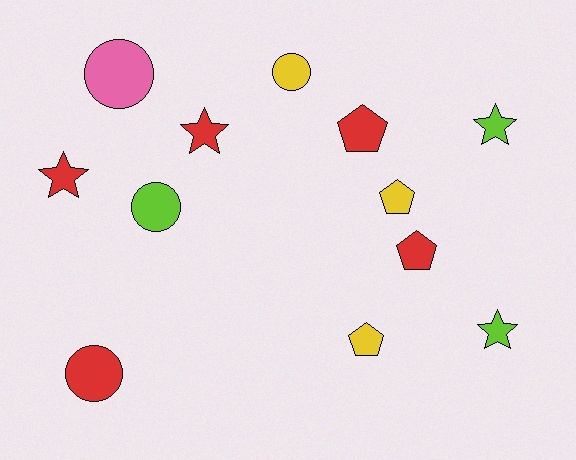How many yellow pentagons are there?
There are 2 yellow pentagons.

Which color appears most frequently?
Red, with 5 objects.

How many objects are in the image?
There are 12 objects.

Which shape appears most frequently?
Pentagon, with 4 objects.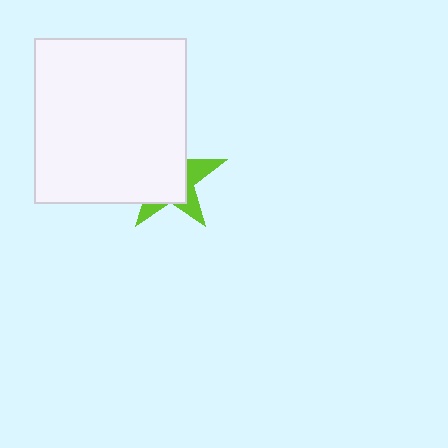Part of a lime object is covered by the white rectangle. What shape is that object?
It is a star.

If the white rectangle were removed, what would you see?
You would see the complete lime star.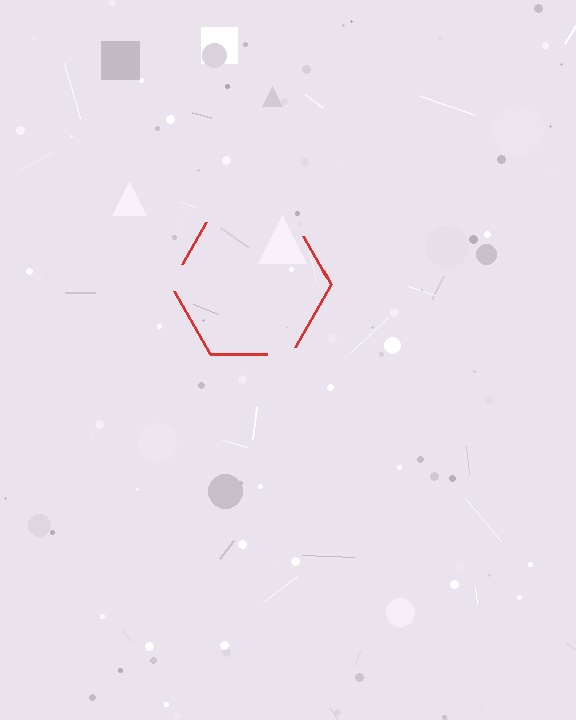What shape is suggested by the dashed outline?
The dashed outline suggests a hexagon.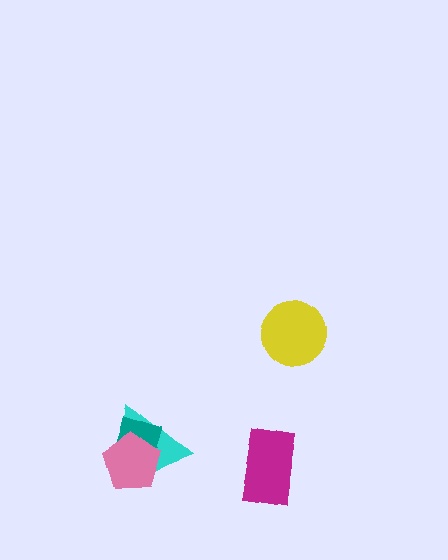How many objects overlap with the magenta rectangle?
0 objects overlap with the magenta rectangle.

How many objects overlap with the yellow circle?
0 objects overlap with the yellow circle.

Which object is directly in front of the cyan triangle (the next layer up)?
The teal diamond is directly in front of the cyan triangle.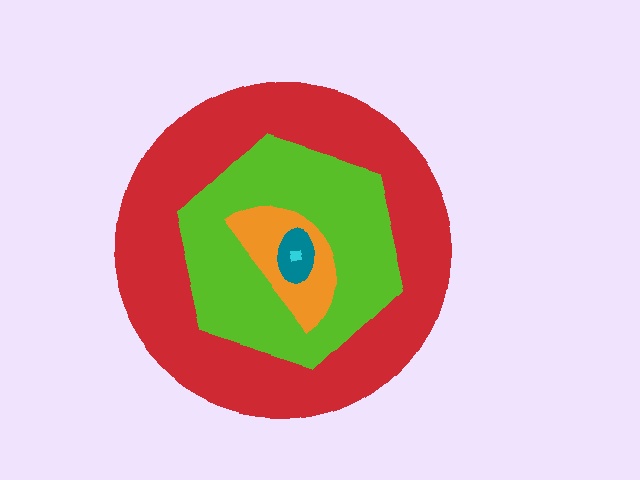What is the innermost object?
The cyan square.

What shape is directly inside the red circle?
The lime hexagon.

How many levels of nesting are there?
5.